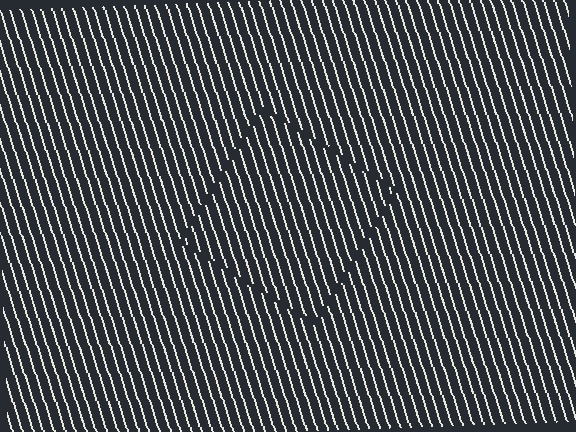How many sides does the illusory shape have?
4 sides — the line-ends trace a square.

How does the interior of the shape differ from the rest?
The interior of the shape contains the same grating, shifted by half a period — the contour is defined by the phase discontinuity where line-ends from the inner and outer gratings abut.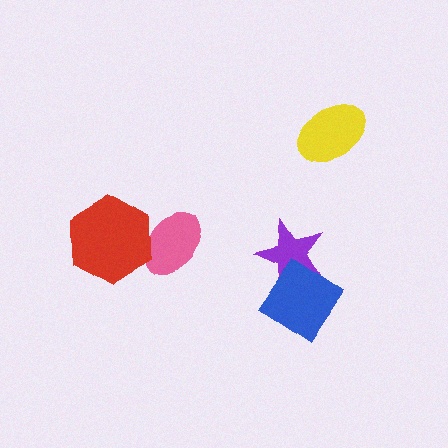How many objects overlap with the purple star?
1 object overlaps with the purple star.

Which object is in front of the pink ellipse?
The red hexagon is in front of the pink ellipse.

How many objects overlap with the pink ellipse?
1 object overlaps with the pink ellipse.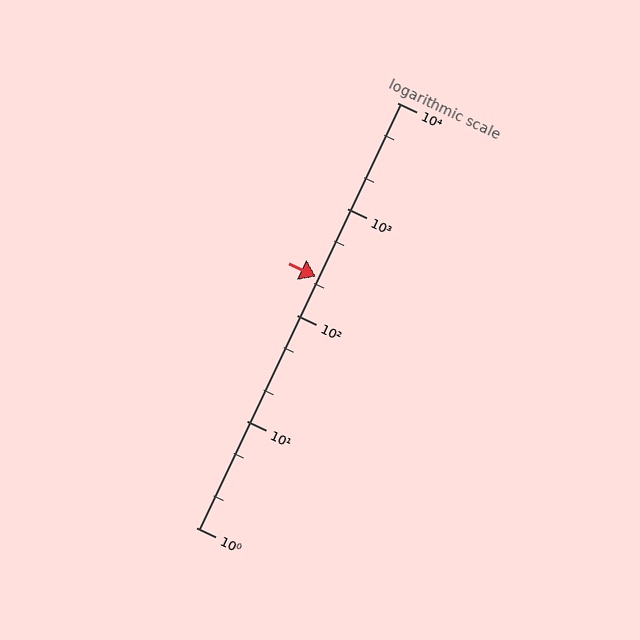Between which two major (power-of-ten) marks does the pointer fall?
The pointer is between 100 and 1000.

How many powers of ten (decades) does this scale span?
The scale spans 4 decades, from 1 to 10000.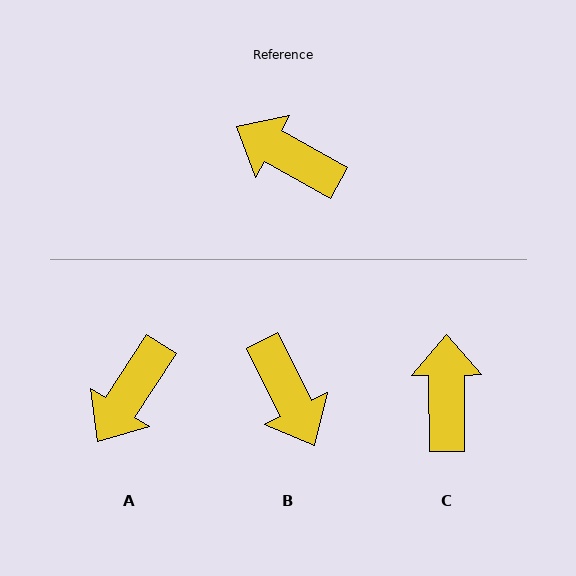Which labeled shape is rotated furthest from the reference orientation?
B, about 145 degrees away.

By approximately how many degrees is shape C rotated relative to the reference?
Approximately 61 degrees clockwise.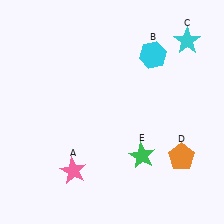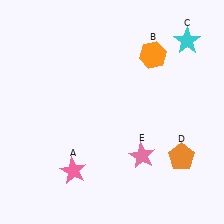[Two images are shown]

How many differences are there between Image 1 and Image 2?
There are 2 differences between the two images.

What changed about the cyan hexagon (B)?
In Image 1, B is cyan. In Image 2, it changed to orange.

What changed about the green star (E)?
In Image 1, E is green. In Image 2, it changed to pink.